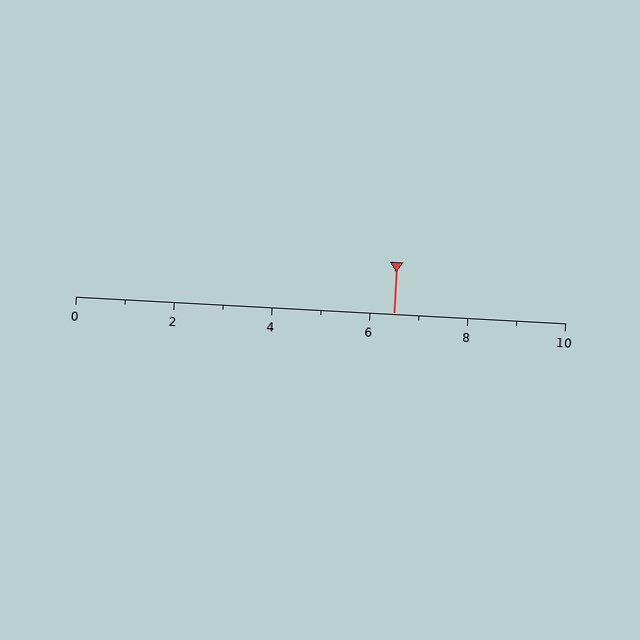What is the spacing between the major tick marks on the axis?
The major ticks are spaced 2 apart.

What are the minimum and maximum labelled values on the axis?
The axis runs from 0 to 10.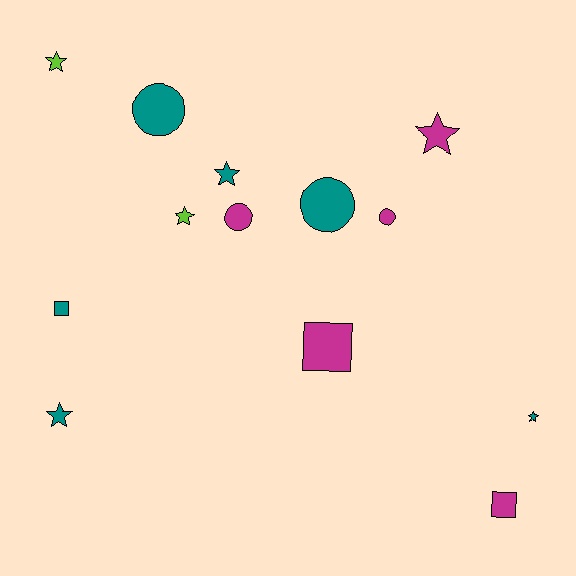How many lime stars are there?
There are 2 lime stars.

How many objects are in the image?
There are 13 objects.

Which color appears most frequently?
Teal, with 6 objects.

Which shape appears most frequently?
Star, with 6 objects.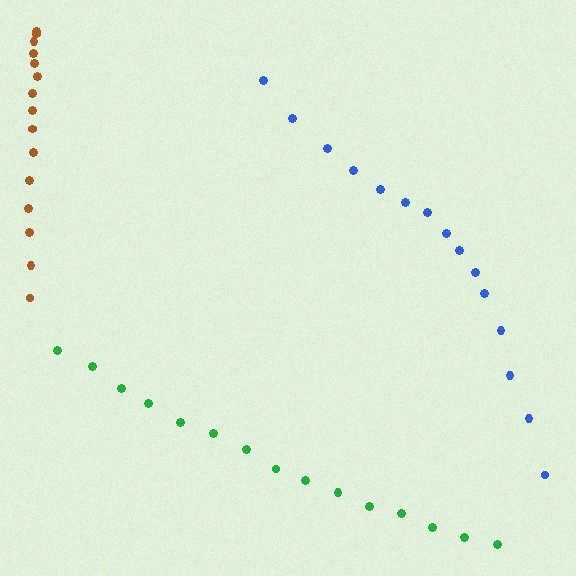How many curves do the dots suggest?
There are 3 distinct paths.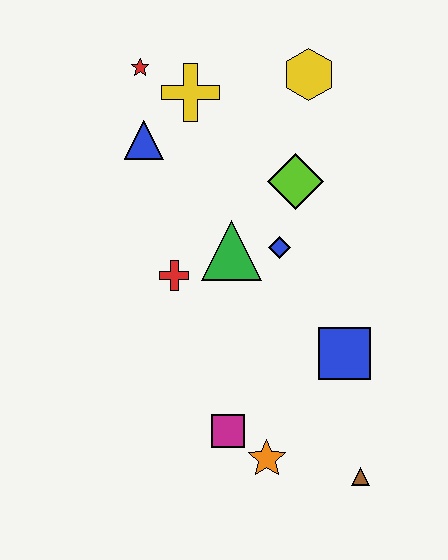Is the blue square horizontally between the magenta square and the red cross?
No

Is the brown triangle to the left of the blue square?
No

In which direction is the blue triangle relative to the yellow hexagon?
The blue triangle is to the left of the yellow hexagon.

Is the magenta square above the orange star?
Yes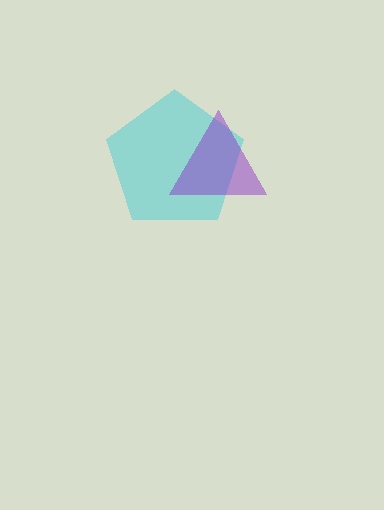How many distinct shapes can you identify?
There are 2 distinct shapes: a cyan pentagon, a purple triangle.